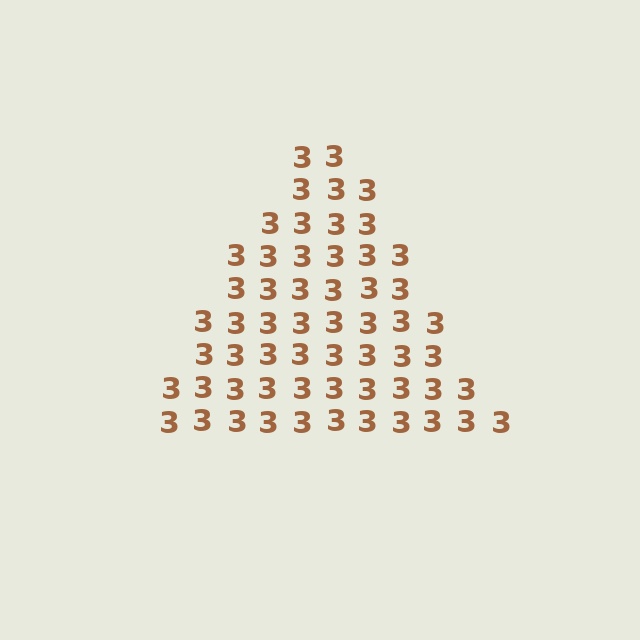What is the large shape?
The large shape is a triangle.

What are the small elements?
The small elements are digit 3's.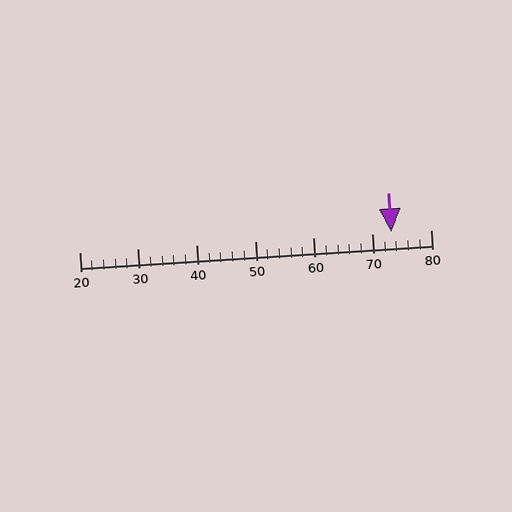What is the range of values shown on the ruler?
The ruler shows values from 20 to 80.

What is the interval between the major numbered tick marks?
The major tick marks are spaced 10 units apart.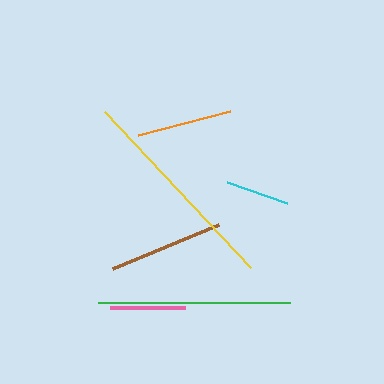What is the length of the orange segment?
The orange segment is approximately 95 pixels long.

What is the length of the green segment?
The green segment is approximately 192 pixels long.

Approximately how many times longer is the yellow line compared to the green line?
The yellow line is approximately 1.1 times the length of the green line.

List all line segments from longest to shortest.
From longest to shortest: yellow, green, brown, orange, pink, cyan.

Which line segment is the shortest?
The cyan line is the shortest at approximately 64 pixels.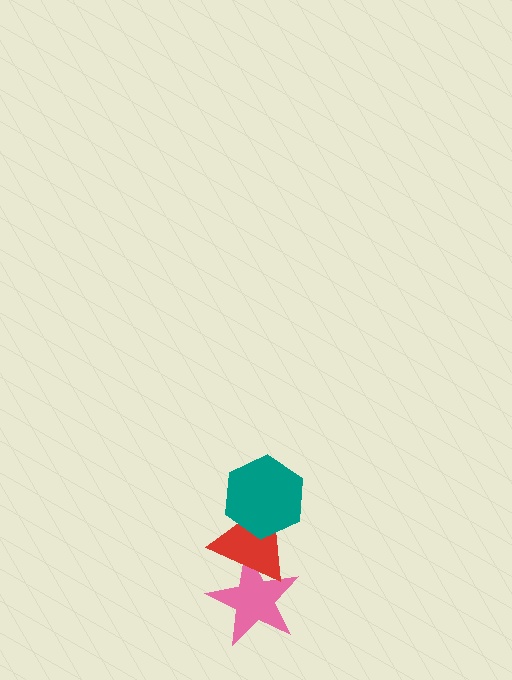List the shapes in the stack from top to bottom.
From top to bottom: the teal hexagon, the red triangle, the pink star.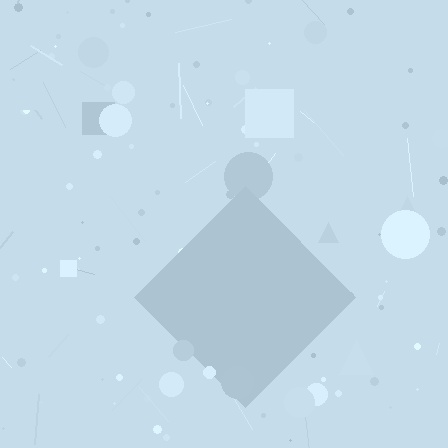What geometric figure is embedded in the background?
A diamond is embedded in the background.